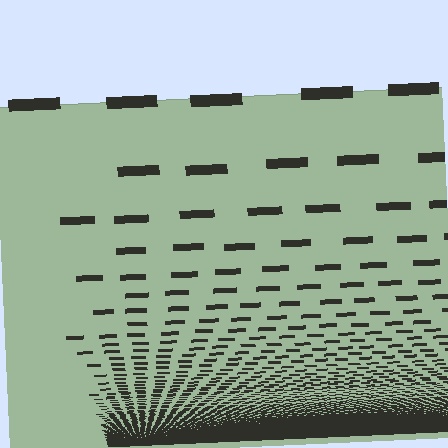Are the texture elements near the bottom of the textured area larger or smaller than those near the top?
Smaller. The gradient is inverted — elements near the bottom are smaller and denser.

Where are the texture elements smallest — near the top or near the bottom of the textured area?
Near the bottom.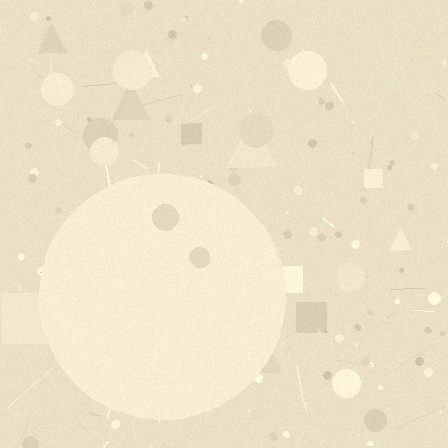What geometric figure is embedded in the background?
A circle is embedded in the background.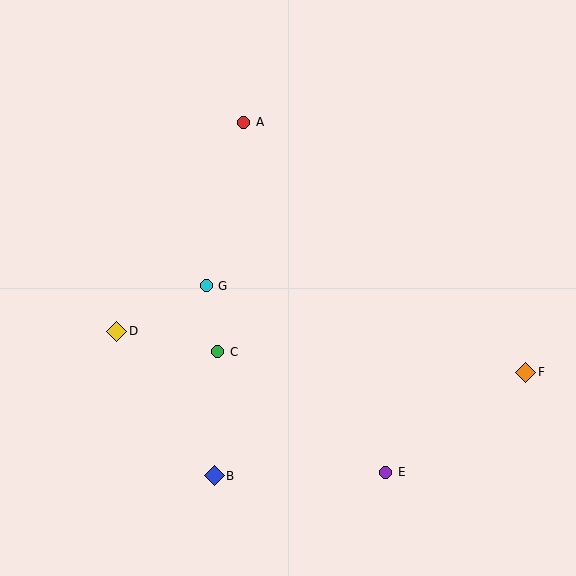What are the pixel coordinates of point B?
Point B is at (214, 476).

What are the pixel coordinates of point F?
Point F is at (526, 372).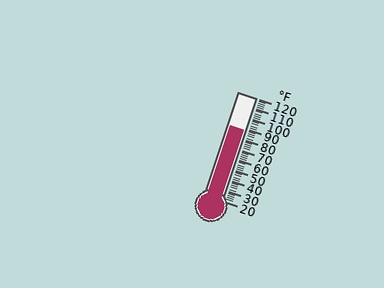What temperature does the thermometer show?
The thermometer shows approximately 88°F.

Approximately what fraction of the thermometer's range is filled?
The thermometer is filled to approximately 70% of its range.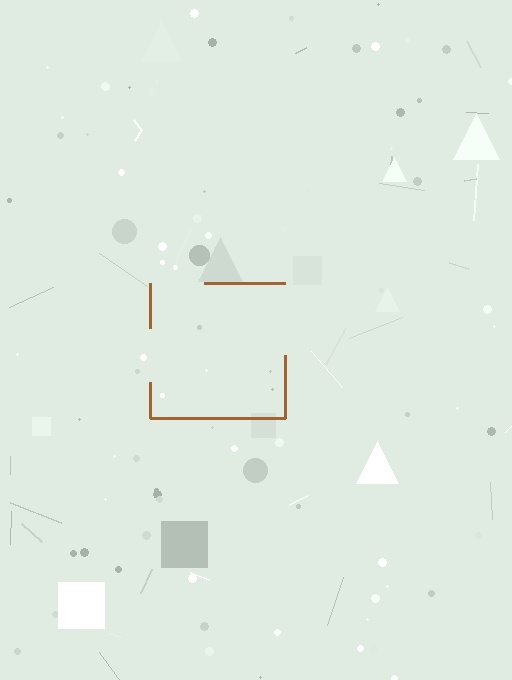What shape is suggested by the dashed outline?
The dashed outline suggests a square.